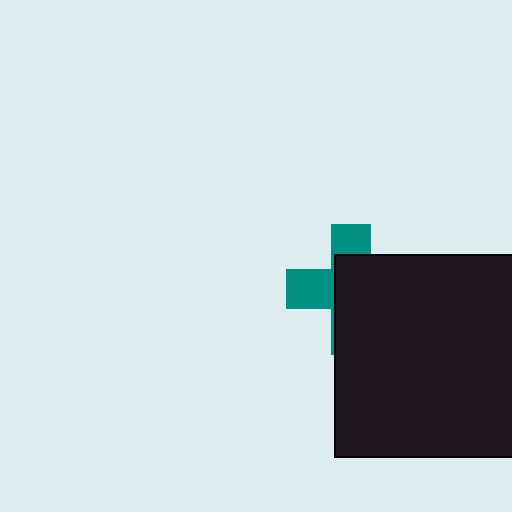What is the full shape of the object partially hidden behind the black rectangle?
The partially hidden object is a teal cross.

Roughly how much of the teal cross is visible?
A small part of it is visible (roughly 36%).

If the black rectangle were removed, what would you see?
You would see the complete teal cross.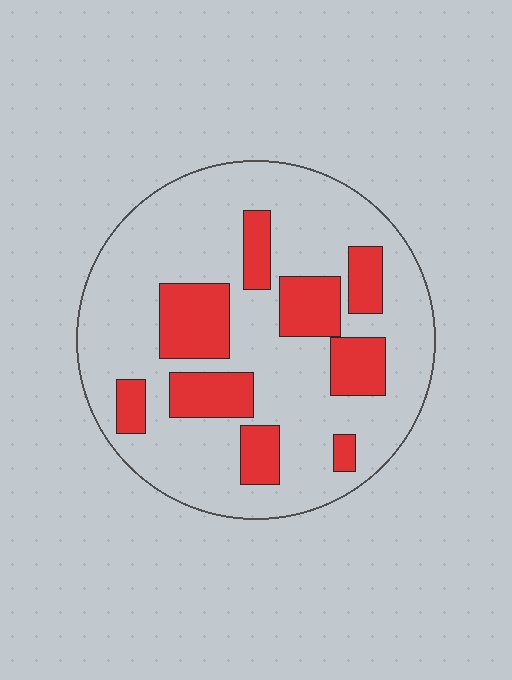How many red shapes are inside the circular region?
9.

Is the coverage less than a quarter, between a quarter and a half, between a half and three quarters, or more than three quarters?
Between a quarter and a half.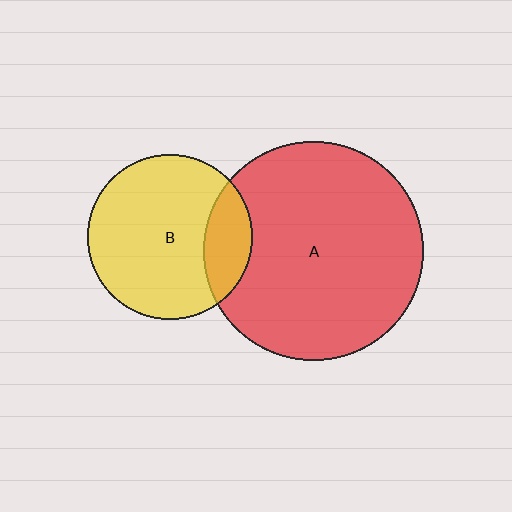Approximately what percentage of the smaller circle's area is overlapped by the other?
Approximately 20%.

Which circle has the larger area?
Circle A (red).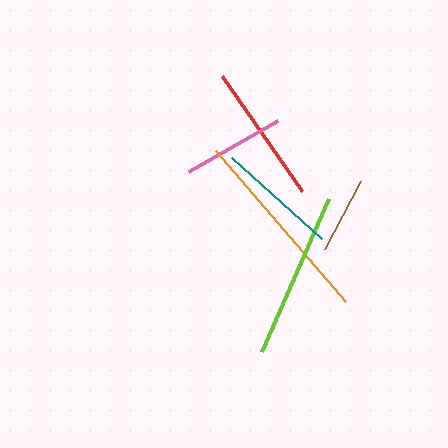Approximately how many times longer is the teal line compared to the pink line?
The teal line is approximately 1.2 times the length of the pink line.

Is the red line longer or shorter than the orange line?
The orange line is longer than the red line.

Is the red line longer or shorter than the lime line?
The lime line is longer than the red line.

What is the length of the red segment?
The red segment is approximately 140 pixels long.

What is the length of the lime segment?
The lime segment is approximately 167 pixels long.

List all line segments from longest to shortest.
From longest to shortest: orange, lime, red, teal, pink, brown.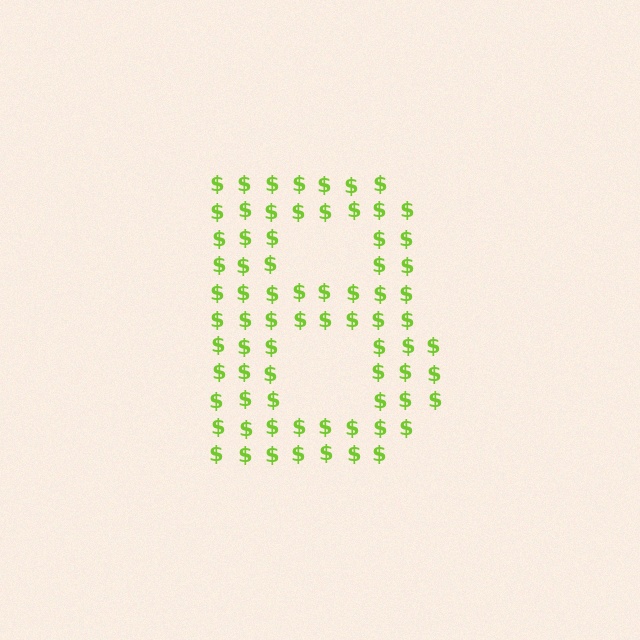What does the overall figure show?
The overall figure shows the letter B.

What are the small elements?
The small elements are dollar signs.